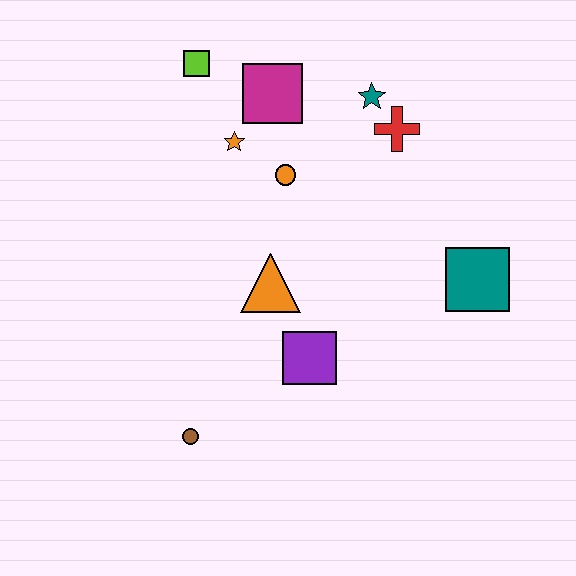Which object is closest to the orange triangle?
The purple square is closest to the orange triangle.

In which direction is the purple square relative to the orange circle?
The purple square is below the orange circle.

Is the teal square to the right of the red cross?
Yes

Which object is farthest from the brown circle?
The teal star is farthest from the brown circle.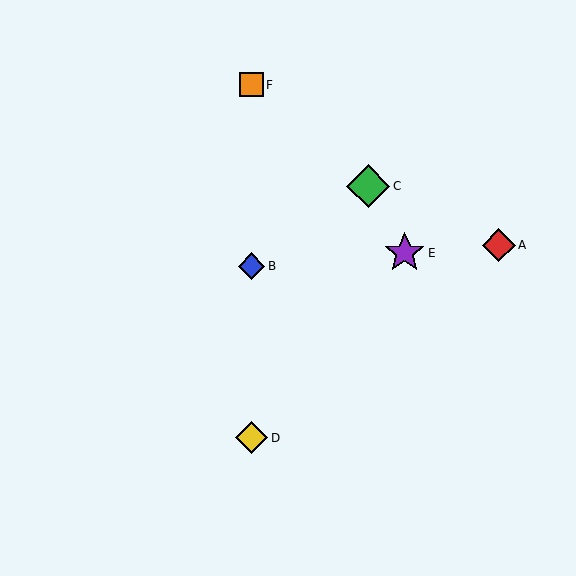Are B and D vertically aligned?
Yes, both are at x≈251.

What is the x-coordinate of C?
Object C is at x≈368.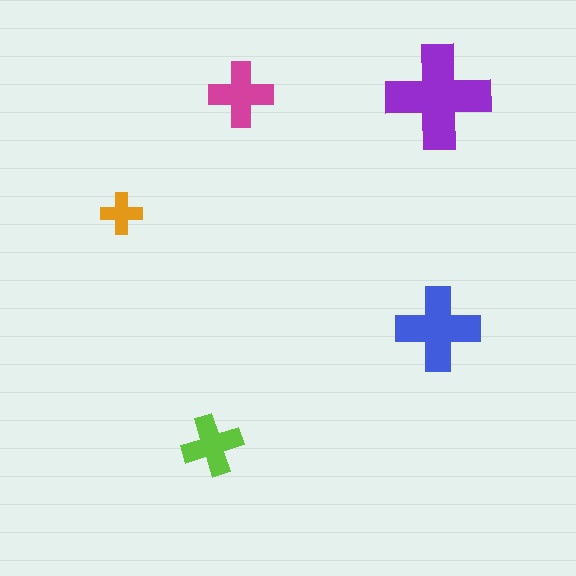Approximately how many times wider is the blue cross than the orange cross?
About 2 times wider.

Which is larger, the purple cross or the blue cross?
The purple one.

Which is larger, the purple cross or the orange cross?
The purple one.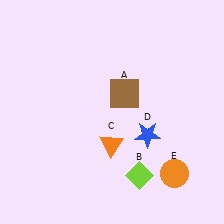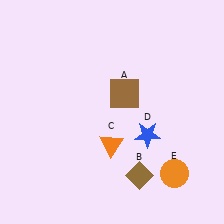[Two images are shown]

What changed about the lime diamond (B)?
In Image 1, B is lime. In Image 2, it changed to brown.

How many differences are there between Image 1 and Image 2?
There is 1 difference between the two images.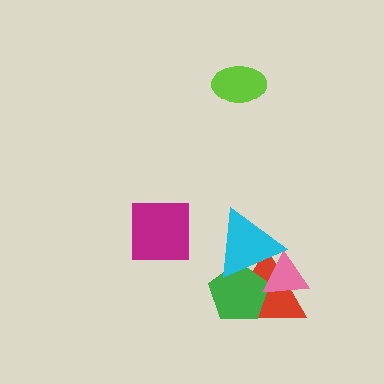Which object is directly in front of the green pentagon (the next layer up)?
The cyan triangle is directly in front of the green pentagon.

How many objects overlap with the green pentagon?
3 objects overlap with the green pentagon.